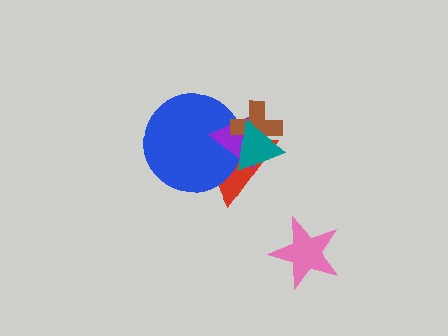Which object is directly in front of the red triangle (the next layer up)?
The blue circle is directly in front of the red triangle.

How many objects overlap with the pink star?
0 objects overlap with the pink star.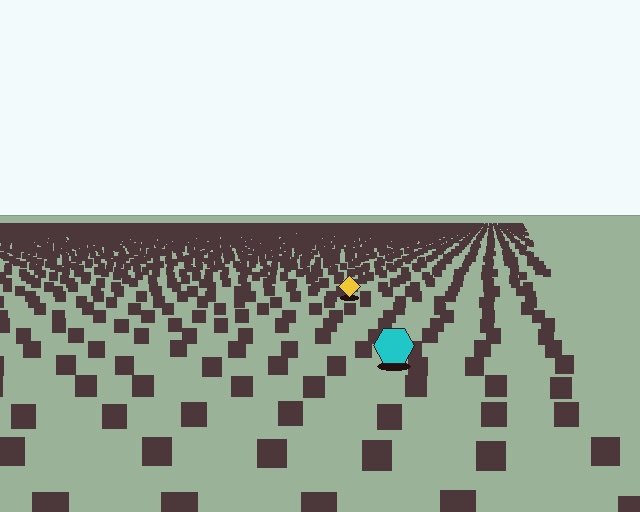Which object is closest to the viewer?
The cyan hexagon is closest. The texture marks near it are larger and more spread out.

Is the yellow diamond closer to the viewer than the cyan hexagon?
No. The cyan hexagon is closer — you can tell from the texture gradient: the ground texture is coarser near it.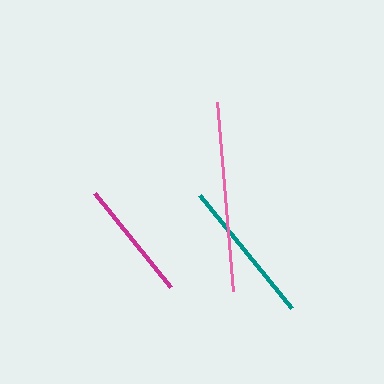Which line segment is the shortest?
The magenta line is the shortest at approximately 120 pixels.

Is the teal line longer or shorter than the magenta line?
The teal line is longer than the magenta line.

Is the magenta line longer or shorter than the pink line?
The pink line is longer than the magenta line.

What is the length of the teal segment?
The teal segment is approximately 146 pixels long.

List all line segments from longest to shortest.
From longest to shortest: pink, teal, magenta.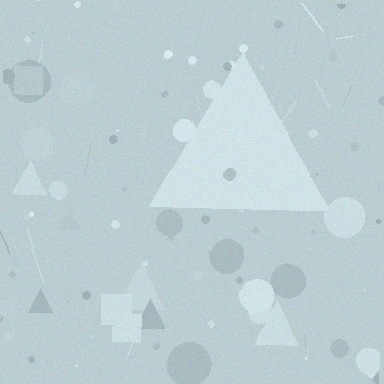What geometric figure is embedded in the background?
A triangle is embedded in the background.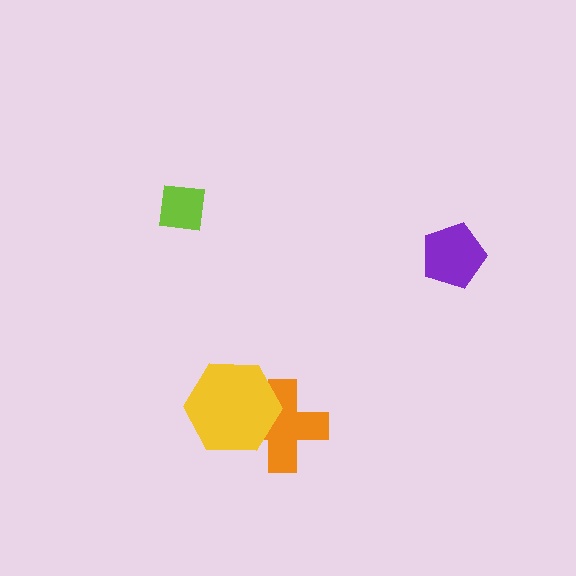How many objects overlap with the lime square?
0 objects overlap with the lime square.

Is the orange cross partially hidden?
Yes, it is partially covered by another shape.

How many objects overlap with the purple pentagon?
0 objects overlap with the purple pentagon.